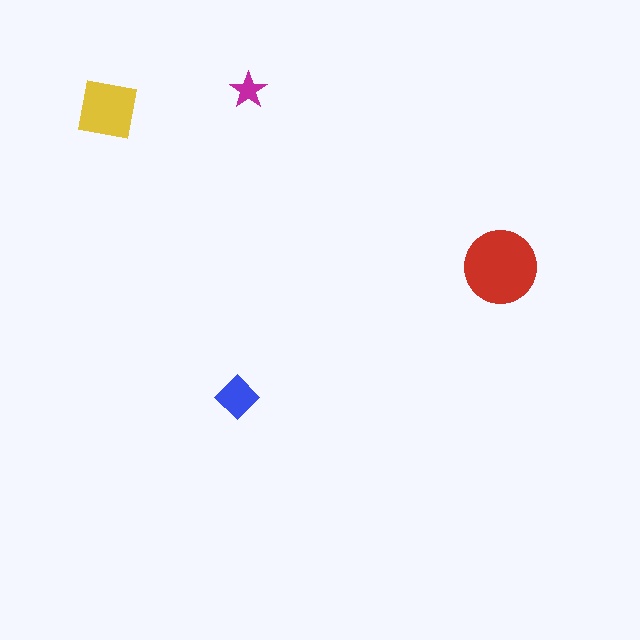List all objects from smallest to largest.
The magenta star, the blue diamond, the yellow square, the red circle.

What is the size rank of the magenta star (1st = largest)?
4th.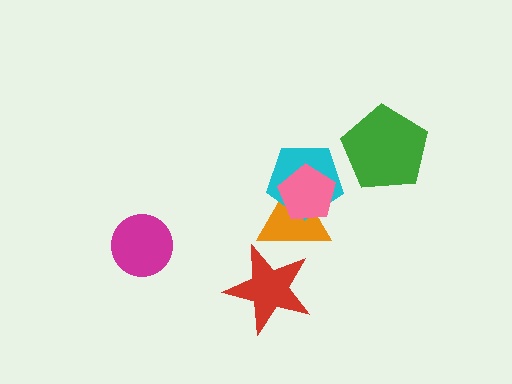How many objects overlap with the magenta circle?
0 objects overlap with the magenta circle.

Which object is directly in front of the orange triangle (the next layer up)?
The cyan pentagon is directly in front of the orange triangle.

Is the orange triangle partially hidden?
Yes, it is partially covered by another shape.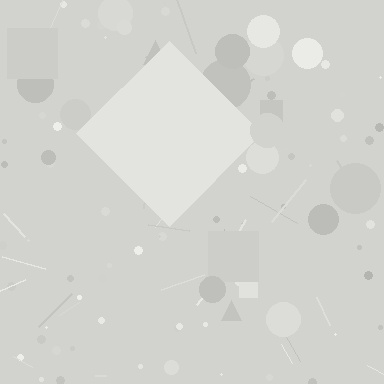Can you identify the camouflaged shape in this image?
The camouflaged shape is a diamond.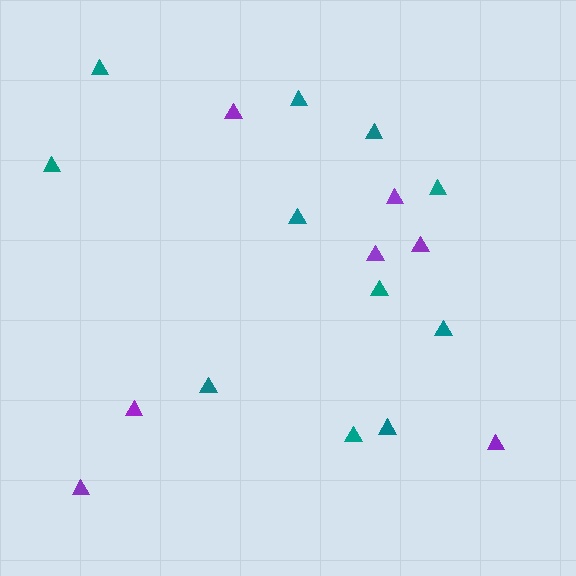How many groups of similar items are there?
There are 2 groups: one group of teal triangles (11) and one group of purple triangles (7).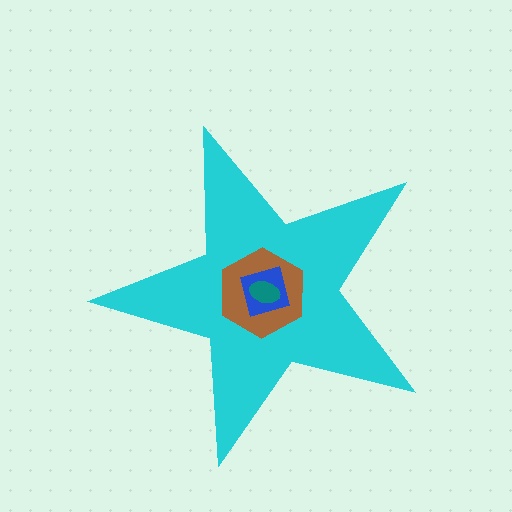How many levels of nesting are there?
4.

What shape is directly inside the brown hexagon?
The blue diamond.